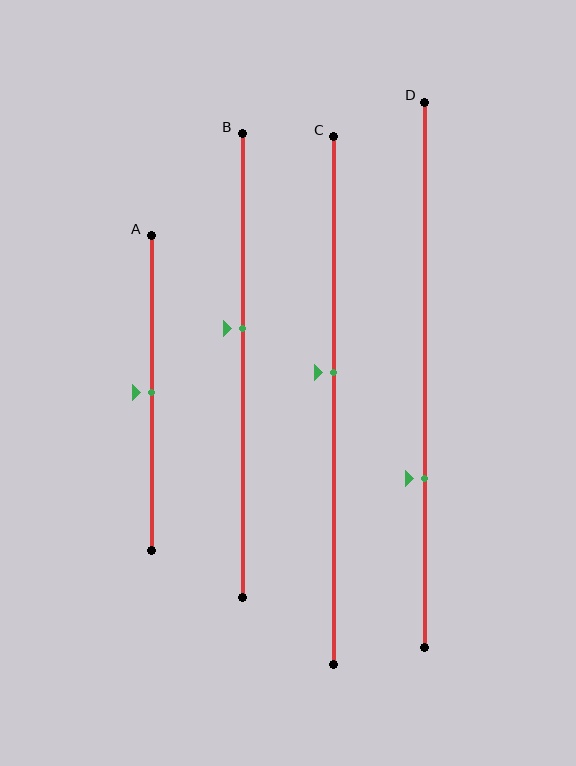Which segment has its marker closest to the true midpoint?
Segment A has its marker closest to the true midpoint.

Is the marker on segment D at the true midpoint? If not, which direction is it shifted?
No, the marker on segment D is shifted downward by about 19% of the segment length.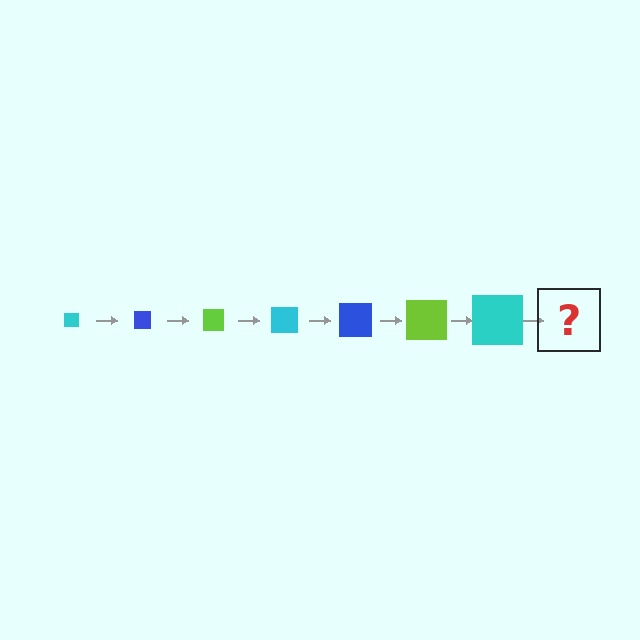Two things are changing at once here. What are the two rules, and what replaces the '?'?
The two rules are that the square grows larger each step and the color cycles through cyan, blue, and lime. The '?' should be a blue square, larger than the previous one.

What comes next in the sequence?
The next element should be a blue square, larger than the previous one.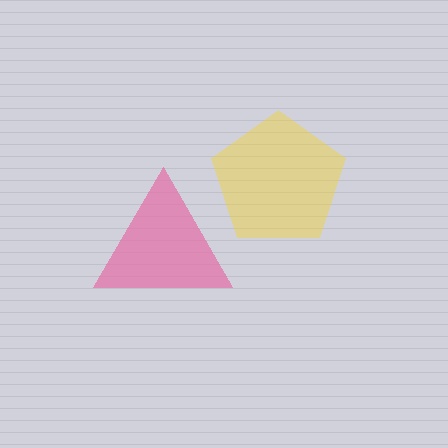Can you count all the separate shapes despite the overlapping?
Yes, there are 2 separate shapes.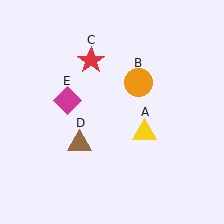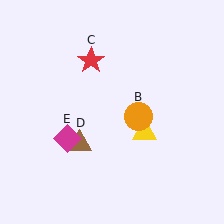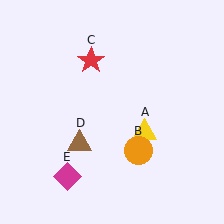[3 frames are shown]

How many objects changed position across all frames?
2 objects changed position: orange circle (object B), magenta diamond (object E).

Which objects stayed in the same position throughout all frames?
Yellow triangle (object A) and red star (object C) and brown triangle (object D) remained stationary.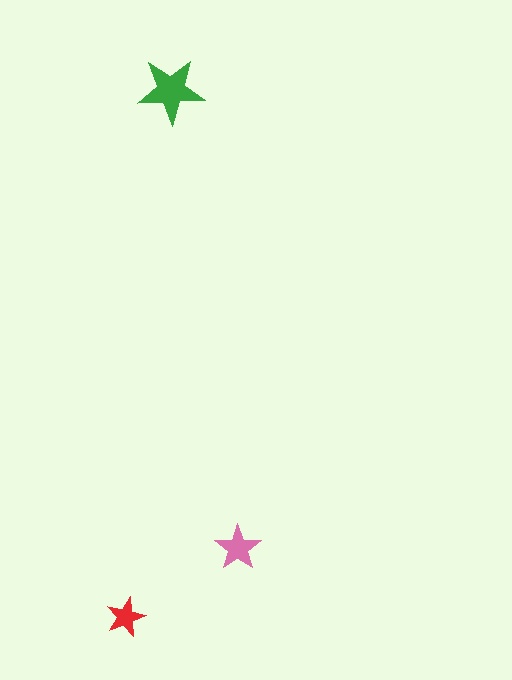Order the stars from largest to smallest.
the green one, the pink one, the red one.